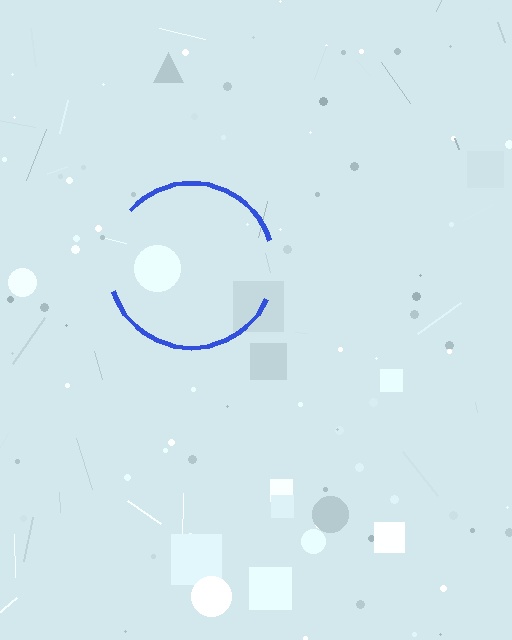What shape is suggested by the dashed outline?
The dashed outline suggests a circle.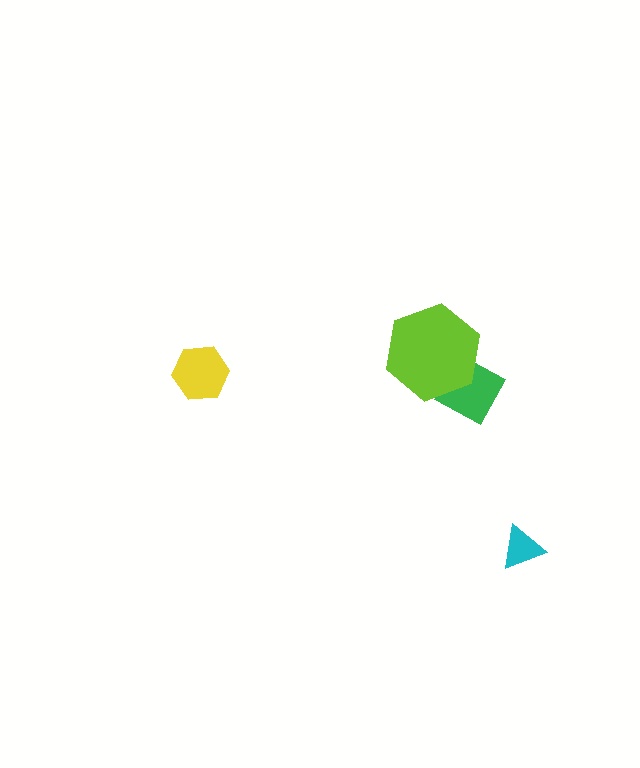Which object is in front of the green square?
The lime hexagon is in front of the green square.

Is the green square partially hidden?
Yes, it is partially covered by another shape.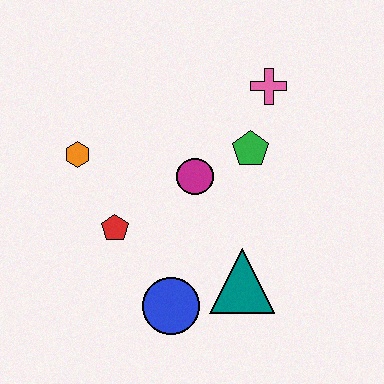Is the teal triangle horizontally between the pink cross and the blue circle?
Yes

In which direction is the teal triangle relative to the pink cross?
The teal triangle is below the pink cross.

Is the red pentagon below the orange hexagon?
Yes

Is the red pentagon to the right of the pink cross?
No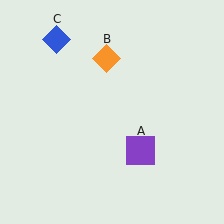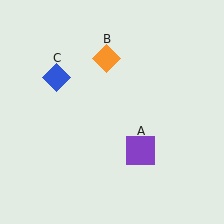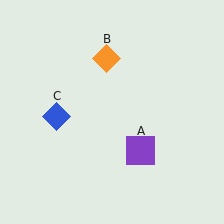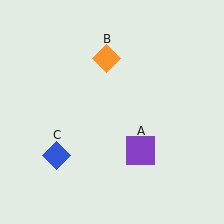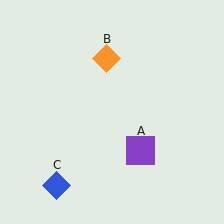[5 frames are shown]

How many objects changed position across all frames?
1 object changed position: blue diamond (object C).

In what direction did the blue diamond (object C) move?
The blue diamond (object C) moved down.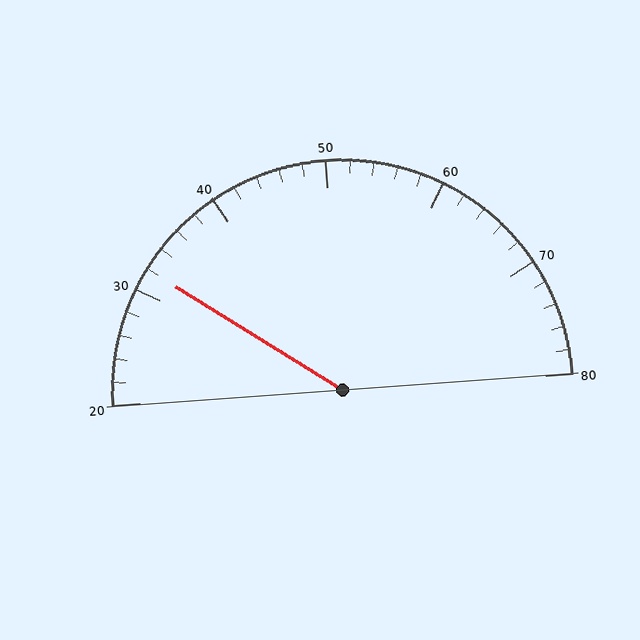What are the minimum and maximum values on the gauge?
The gauge ranges from 20 to 80.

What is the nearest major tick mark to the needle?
The nearest major tick mark is 30.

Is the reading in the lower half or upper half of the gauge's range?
The reading is in the lower half of the range (20 to 80).